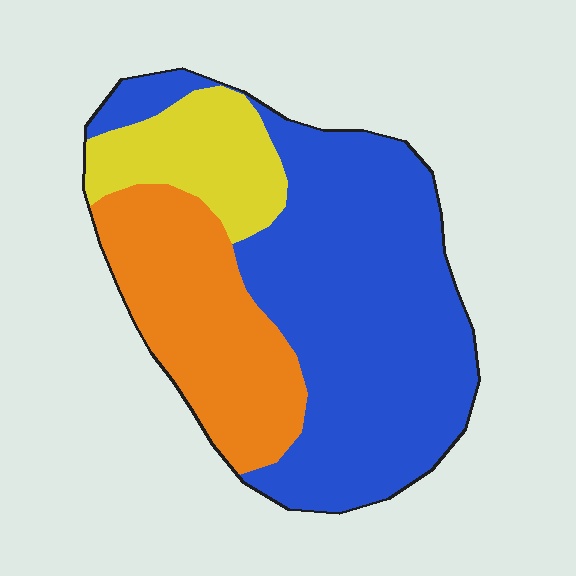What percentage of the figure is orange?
Orange takes up about one quarter (1/4) of the figure.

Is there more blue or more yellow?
Blue.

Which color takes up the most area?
Blue, at roughly 55%.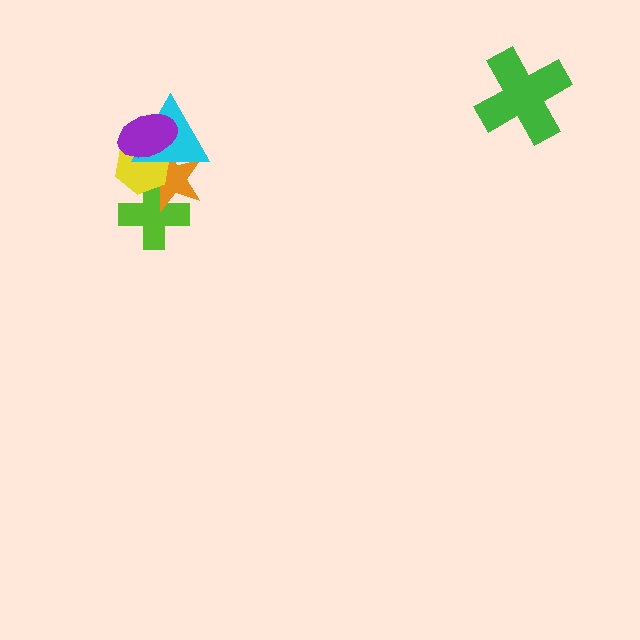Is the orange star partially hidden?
Yes, it is partially covered by another shape.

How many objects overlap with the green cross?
0 objects overlap with the green cross.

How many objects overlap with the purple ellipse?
3 objects overlap with the purple ellipse.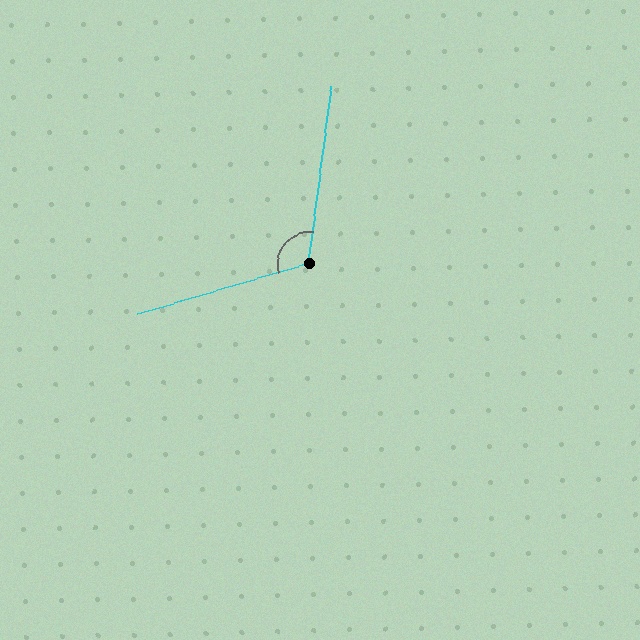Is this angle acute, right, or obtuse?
It is obtuse.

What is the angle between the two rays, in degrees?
Approximately 114 degrees.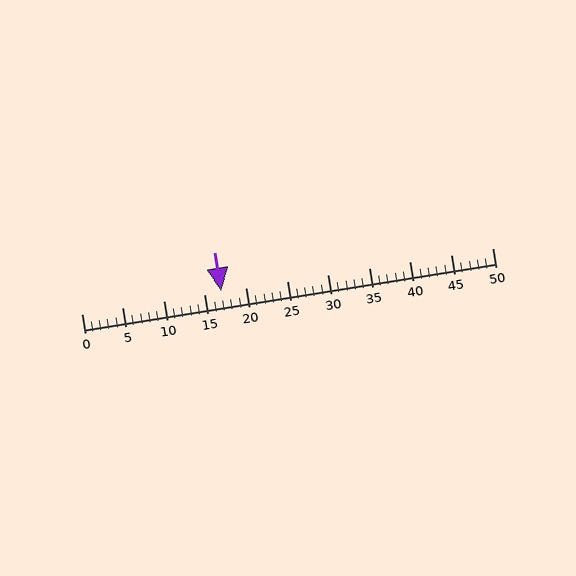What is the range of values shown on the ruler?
The ruler shows values from 0 to 50.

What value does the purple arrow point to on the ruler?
The purple arrow points to approximately 17.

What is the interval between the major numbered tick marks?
The major tick marks are spaced 5 units apart.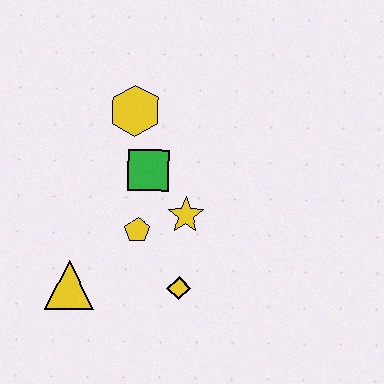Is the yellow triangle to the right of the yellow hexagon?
No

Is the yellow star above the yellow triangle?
Yes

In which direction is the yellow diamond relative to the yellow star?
The yellow diamond is below the yellow star.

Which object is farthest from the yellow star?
The yellow triangle is farthest from the yellow star.